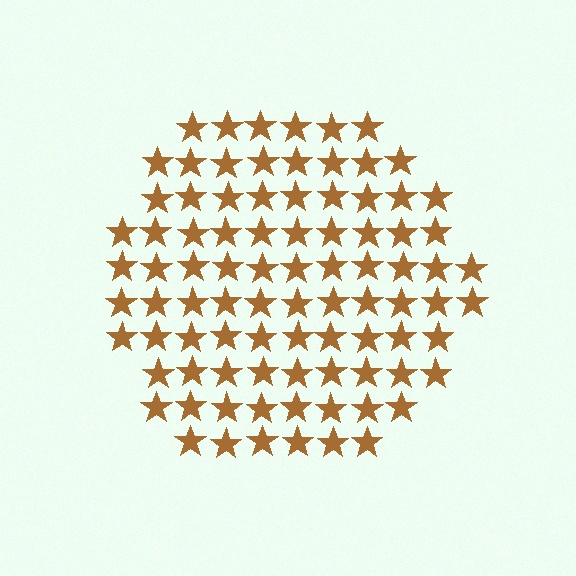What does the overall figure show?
The overall figure shows a circle.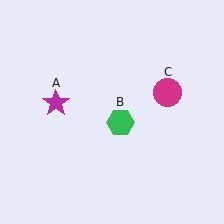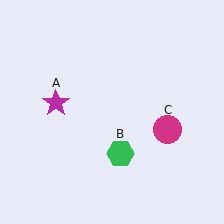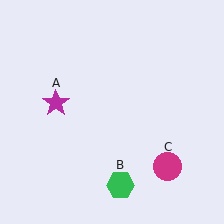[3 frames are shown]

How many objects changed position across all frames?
2 objects changed position: green hexagon (object B), magenta circle (object C).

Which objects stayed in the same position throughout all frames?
Magenta star (object A) remained stationary.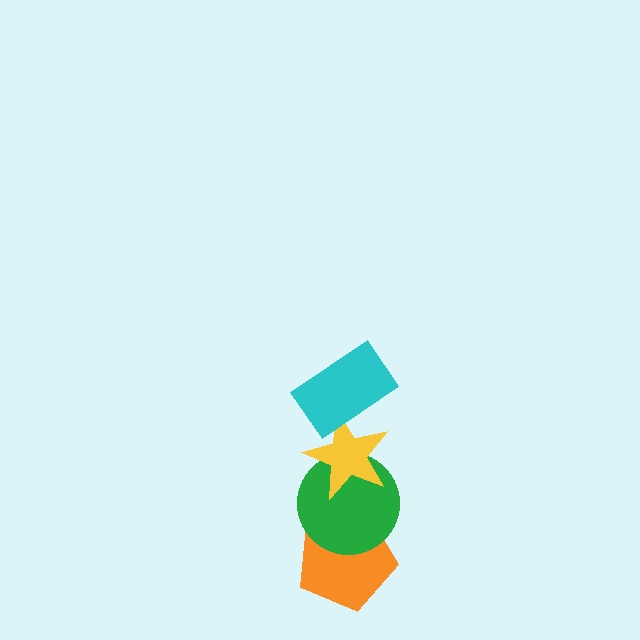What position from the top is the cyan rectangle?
The cyan rectangle is 1st from the top.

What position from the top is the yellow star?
The yellow star is 2nd from the top.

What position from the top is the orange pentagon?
The orange pentagon is 4th from the top.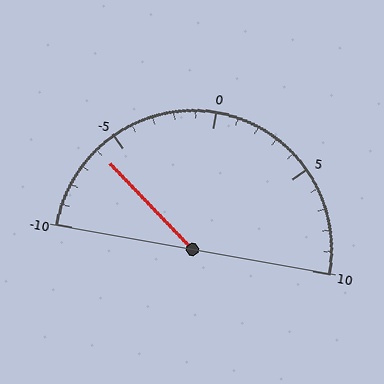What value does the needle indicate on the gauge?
The needle indicates approximately -6.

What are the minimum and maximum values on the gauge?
The gauge ranges from -10 to 10.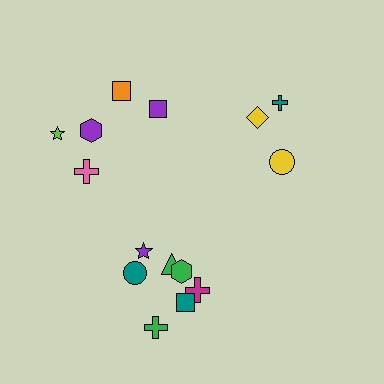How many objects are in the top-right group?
There are 3 objects.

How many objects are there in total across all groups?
There are 15 objects.